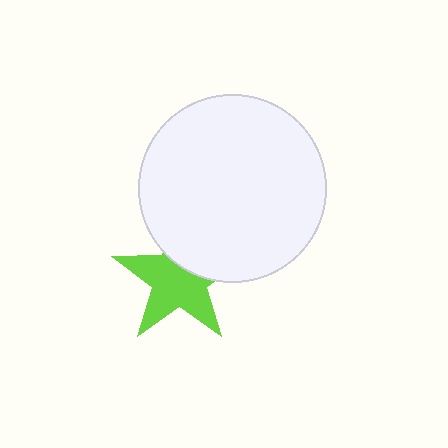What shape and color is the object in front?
The object in front is a white circle.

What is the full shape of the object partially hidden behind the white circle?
The partially hidden object is a lime star.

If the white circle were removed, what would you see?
You would see the complete lime star.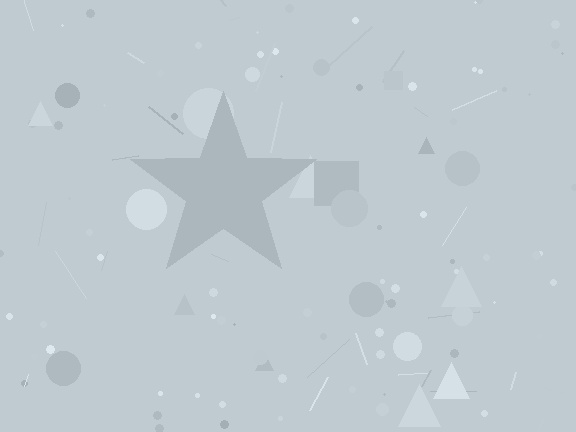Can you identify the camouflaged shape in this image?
The camouflaged shape is a star.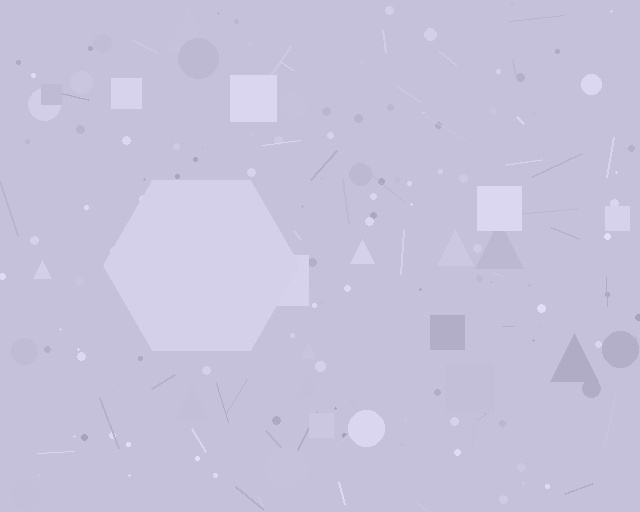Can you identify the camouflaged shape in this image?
The camouflaged shape is a hexagon.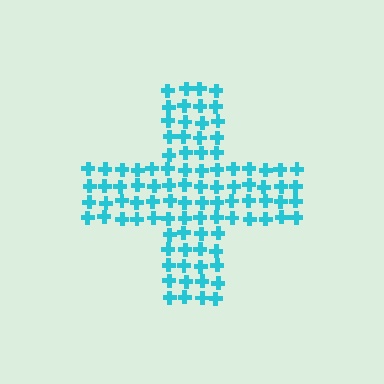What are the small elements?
The small elements are crosses.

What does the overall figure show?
The overall figure shows a cross.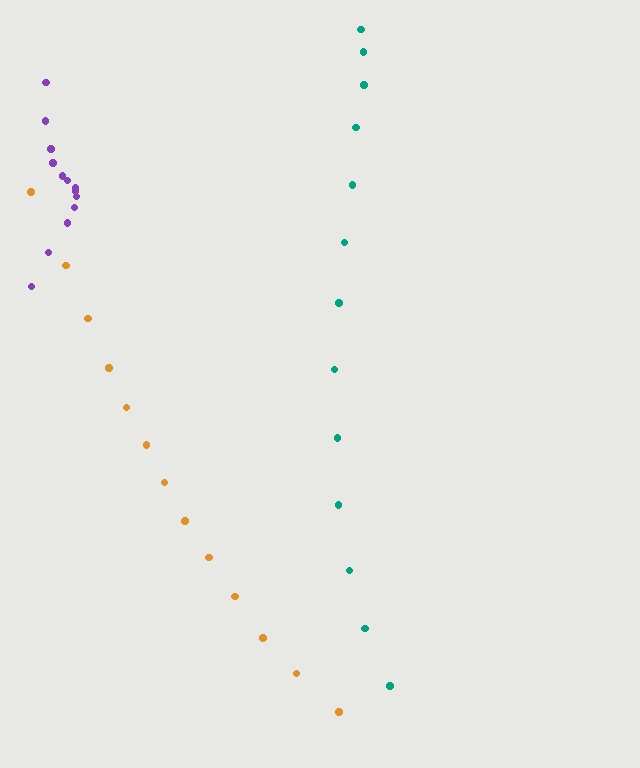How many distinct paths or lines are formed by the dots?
There are 3 distinct paths.